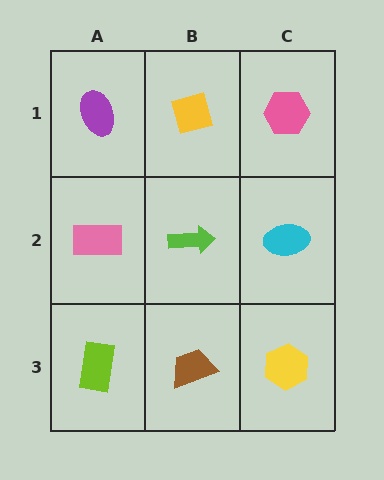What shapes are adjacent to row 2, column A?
A purple ellipse (row 1, column A), a lime rectangle (row 3, column A), a lime arrow (row 2, column B).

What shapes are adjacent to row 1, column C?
A cyan ellipse (row 2, column C), a yellow diamond (row 1, column B).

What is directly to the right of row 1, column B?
A pink hexagon.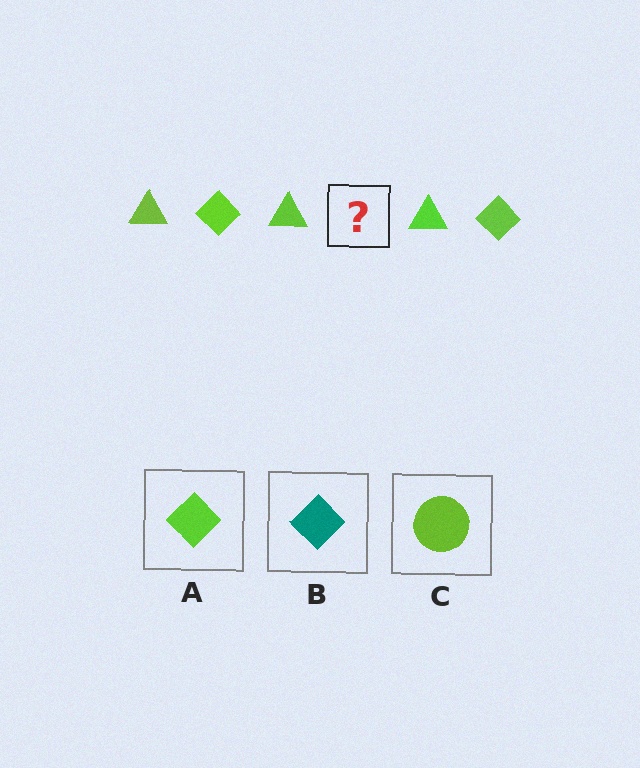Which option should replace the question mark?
Option A.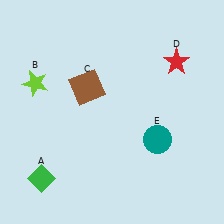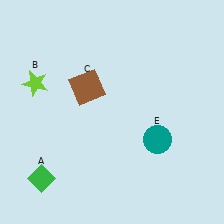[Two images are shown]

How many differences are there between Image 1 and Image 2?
There is 1 difference between the two images.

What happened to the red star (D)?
The red star (D) was removed in Image 2. It was in the top-right area of Image 1.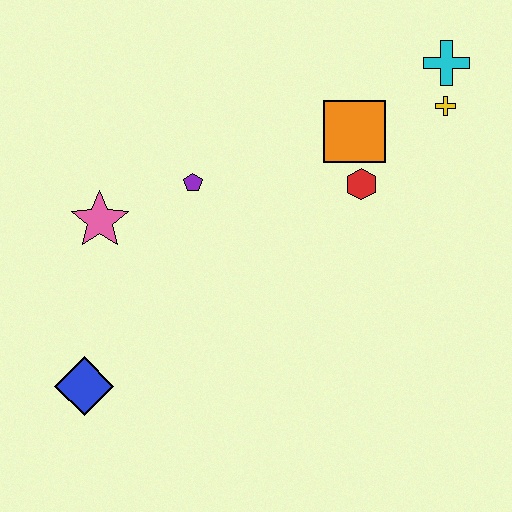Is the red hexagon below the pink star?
No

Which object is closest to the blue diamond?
The pink star is closest to the blue diamond.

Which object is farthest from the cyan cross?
The blue diamond is farthest from the cyan cross.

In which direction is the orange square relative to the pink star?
The orange square is to the right of the pink star.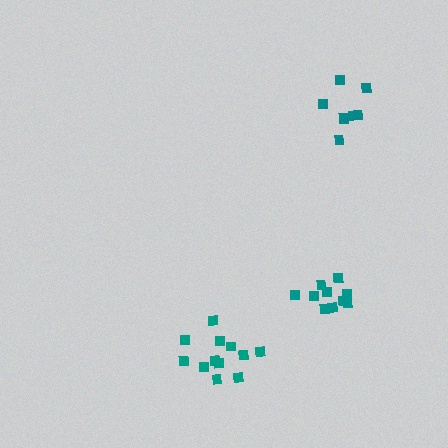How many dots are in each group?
Group 1: 8 dots, Group 2: 10 dots, Group 3: 12 dots (30 total).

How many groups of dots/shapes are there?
There are 3 groups.